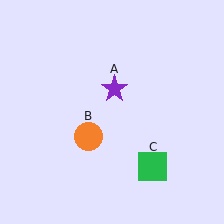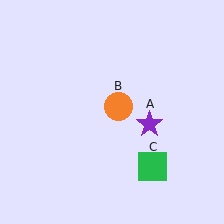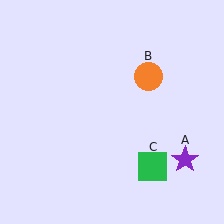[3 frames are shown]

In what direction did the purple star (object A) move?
The purple star (object A) moved down and to the right.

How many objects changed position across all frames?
2 objects changed position: purple star (object A), orange circle (object B).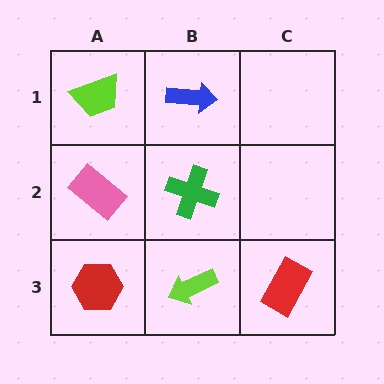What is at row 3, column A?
A red hexagon.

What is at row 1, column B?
A blue arrow.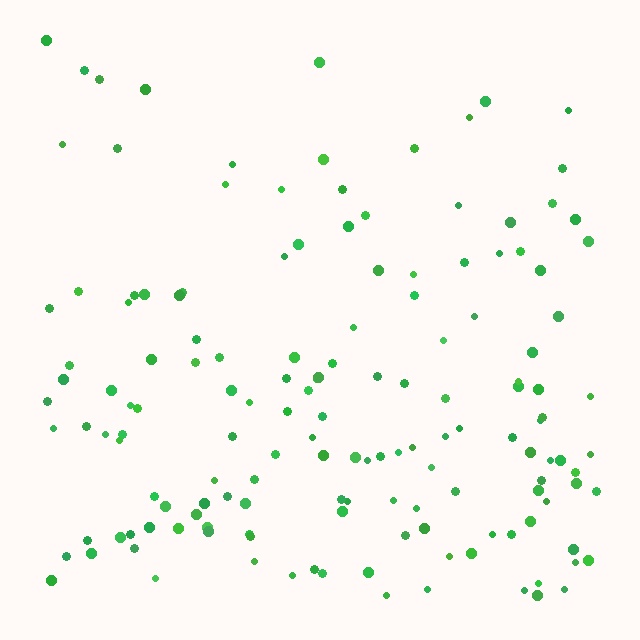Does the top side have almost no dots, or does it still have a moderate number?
Still a moderate number, just noticeably fewer than the bottom.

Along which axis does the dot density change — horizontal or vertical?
Vertical.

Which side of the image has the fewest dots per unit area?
The top.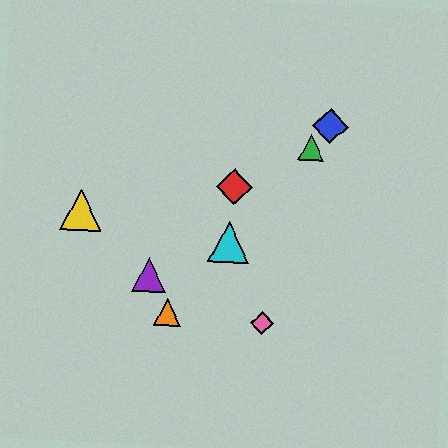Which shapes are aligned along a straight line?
The blue diamond, the green triangle, the orange triangle, the cyan triangle are aligned along a straight line.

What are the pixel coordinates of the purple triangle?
The purple triangle is at (149, 275).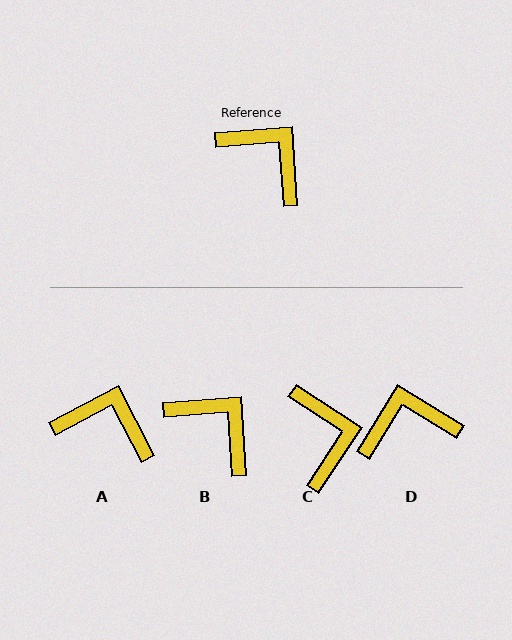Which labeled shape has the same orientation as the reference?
B.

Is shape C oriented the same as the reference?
No, it is off by about 37 degrees.